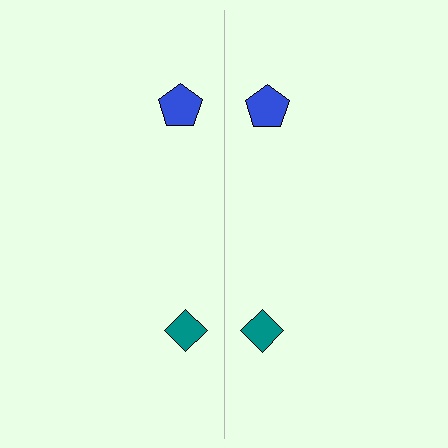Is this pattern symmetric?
Yes, this pattern has bilateral (reflection) symmetry.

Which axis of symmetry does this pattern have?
The pattern has a vertical axis of symmetry running through the center of the image.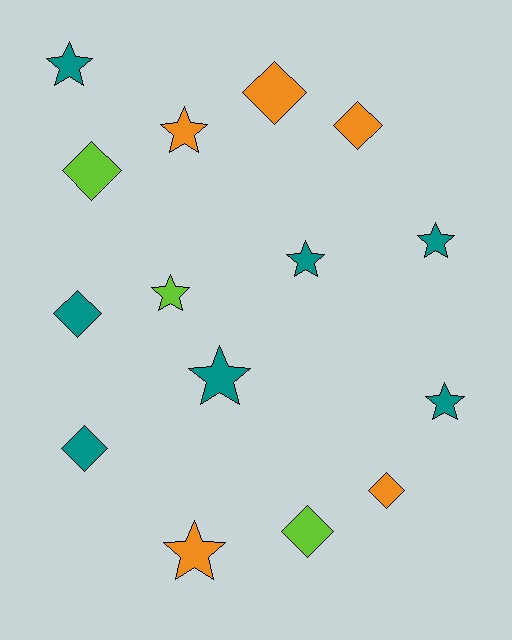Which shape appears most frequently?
Star, with 8 objects.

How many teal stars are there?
There are 5 teal stars.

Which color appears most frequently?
Teal, with 7 objects.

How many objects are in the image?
There are 15 objects.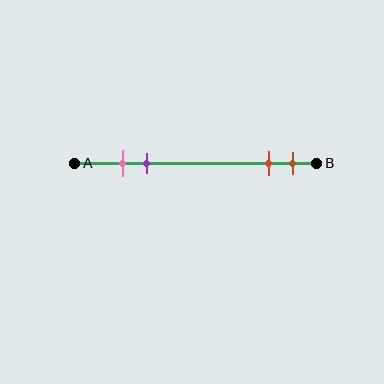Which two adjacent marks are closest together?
The pink and purple marks are the closest adjacent pair.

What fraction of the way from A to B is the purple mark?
The purple mark is approximately 30% (0.3) of the way from A to B.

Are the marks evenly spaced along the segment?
No, the marks are not evenly spaced.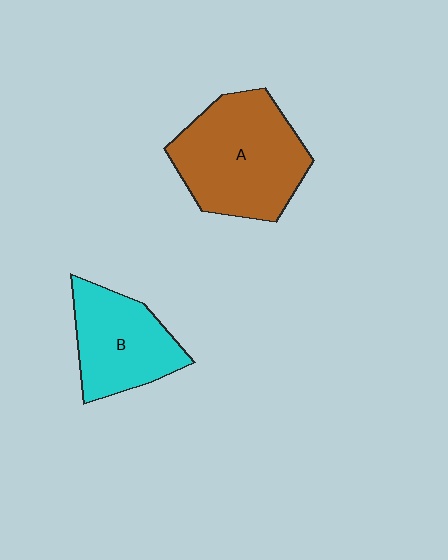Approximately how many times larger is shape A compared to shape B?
Approximately 1.4 times.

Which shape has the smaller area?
Shape B (cyan).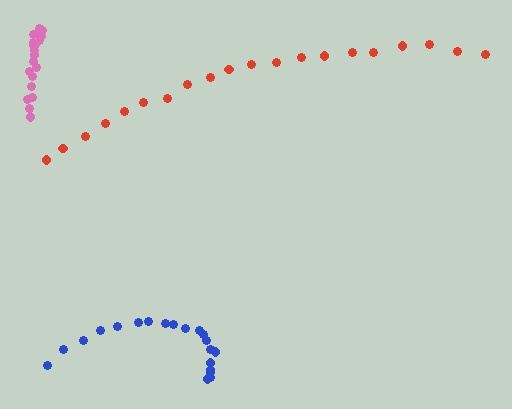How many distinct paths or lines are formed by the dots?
There are 3 distinct paths.